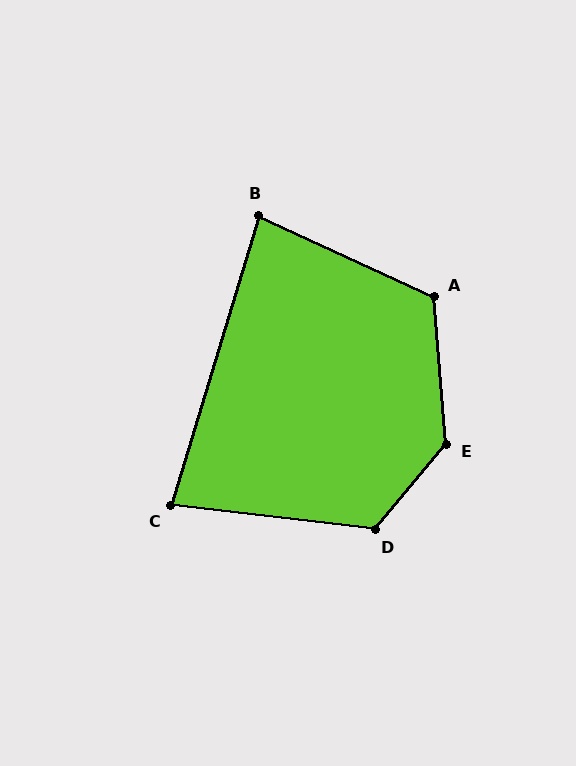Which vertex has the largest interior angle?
E, at approximately 135 degrees.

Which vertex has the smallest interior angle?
C, at approximately 80 degrees.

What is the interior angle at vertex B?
Approximately 82 degrees (acute).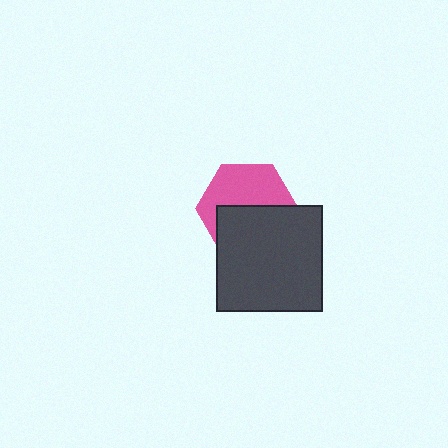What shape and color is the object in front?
The object in front is a dark gray square.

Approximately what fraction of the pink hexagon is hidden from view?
Roughly 49% of the pink hexagon is hidden behind the dark gray square.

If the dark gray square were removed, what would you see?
You would see the complete pink hexagon.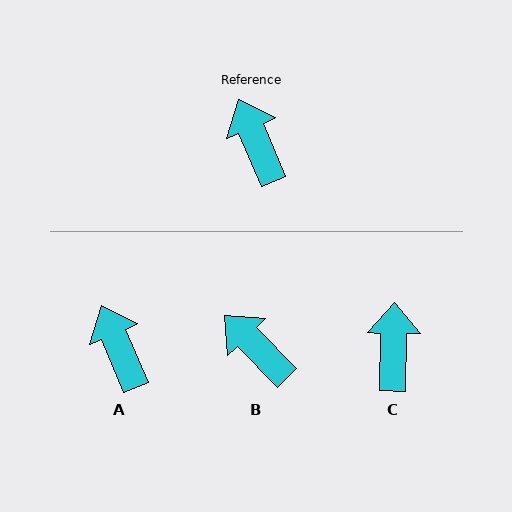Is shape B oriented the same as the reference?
No, it is off by about 22 degrees.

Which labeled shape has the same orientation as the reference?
A.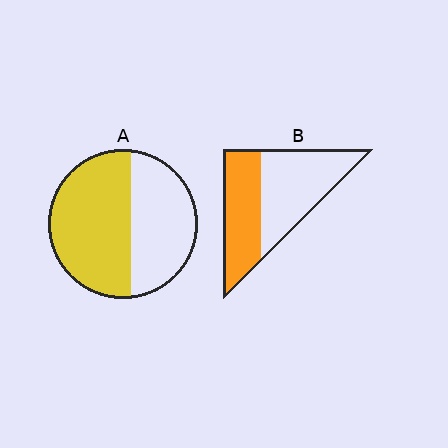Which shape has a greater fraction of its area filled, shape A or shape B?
Shape A.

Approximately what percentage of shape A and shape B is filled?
A is approximately 55% and B is approximately 45%.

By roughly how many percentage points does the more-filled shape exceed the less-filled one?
By roughly 15 percentage points (A over B).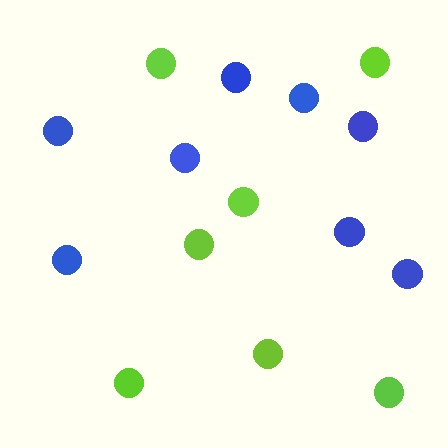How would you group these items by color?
There are 2 groups: one group of blue circles (8) and one group of lime circles (7).